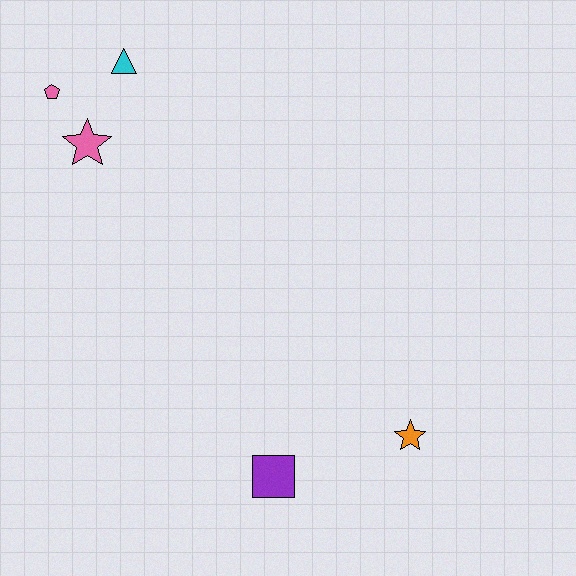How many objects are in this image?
There are 5 objects.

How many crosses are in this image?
There are no crosses.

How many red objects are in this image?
There are no red objects.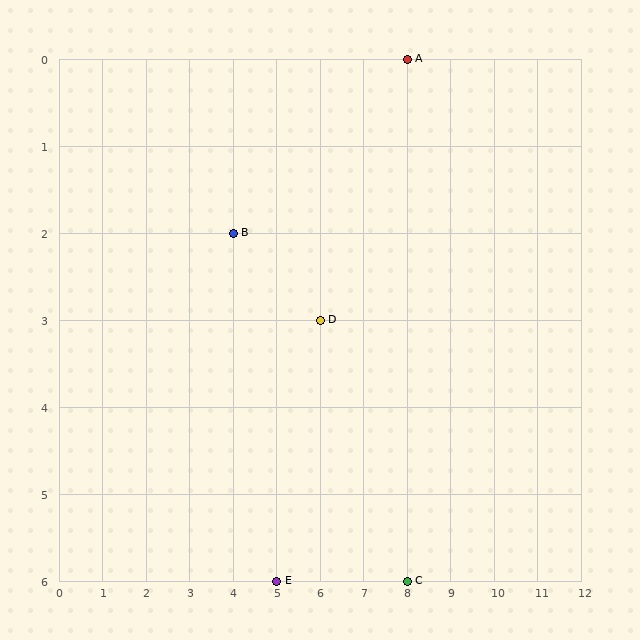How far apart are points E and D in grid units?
Points E and D are 1 column and 3 rows apart (about 3.2 grid units diagonally).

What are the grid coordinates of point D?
Point D is at grid coordinates (6, 3).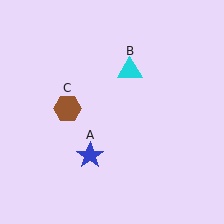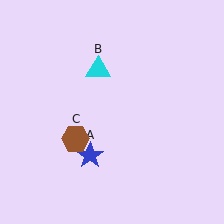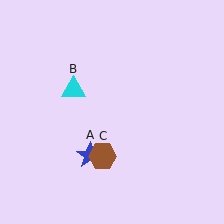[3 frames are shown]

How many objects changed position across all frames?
2 objects changed position: cyan triangle (object B), brown hexagon (object C).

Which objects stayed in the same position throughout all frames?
Blue star (object A) remained stationary.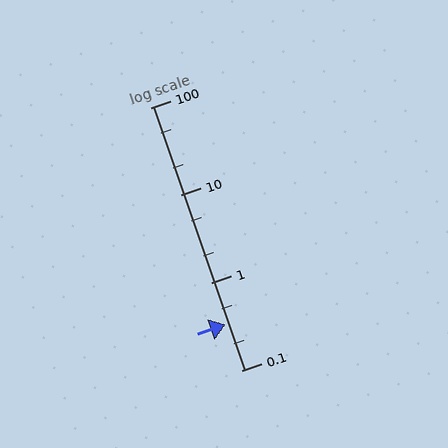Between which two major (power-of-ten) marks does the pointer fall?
The pointer is between 0.1 and 1.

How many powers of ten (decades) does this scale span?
The scale spans 3 decades, from 0.1 to 100.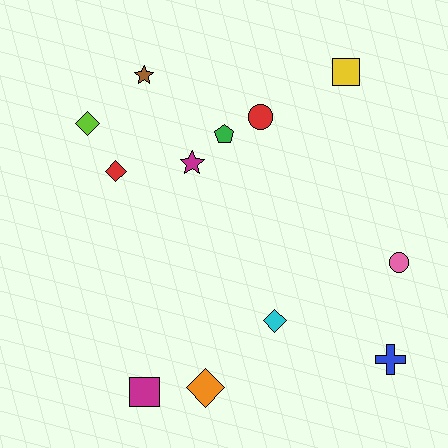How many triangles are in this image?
There are no triangles.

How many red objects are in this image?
There are 2 red objects.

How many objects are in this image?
There are 12 objects.